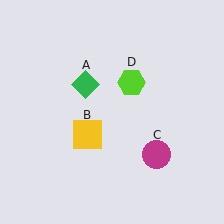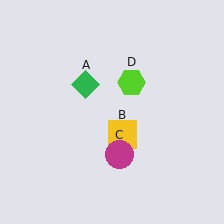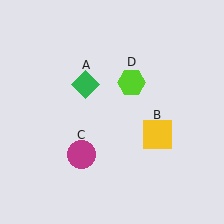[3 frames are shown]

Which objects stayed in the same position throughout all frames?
Green diamond (object A) and lime hexagon (object D) remained stationary.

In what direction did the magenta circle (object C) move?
The magenta circle (object C) moved left.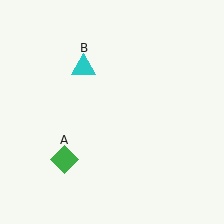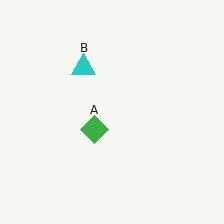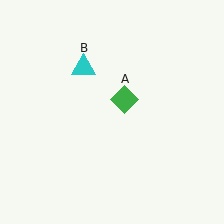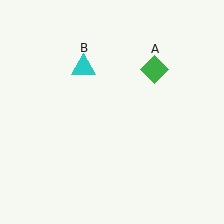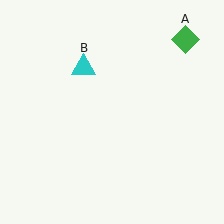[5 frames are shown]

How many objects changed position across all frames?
1 object changed position: green diamond (object A).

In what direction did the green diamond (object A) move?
The green diamond (object A) moved up and to the right.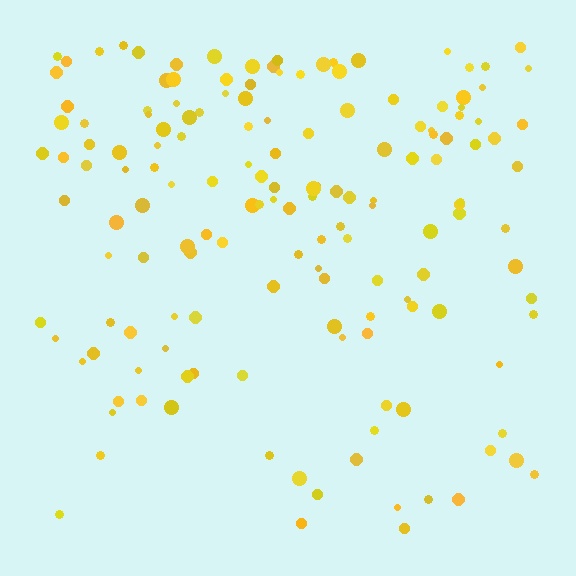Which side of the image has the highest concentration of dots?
The top.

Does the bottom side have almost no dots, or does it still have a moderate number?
Still a moderate number, just noticeably fewer than the top.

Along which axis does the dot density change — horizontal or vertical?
Vertical.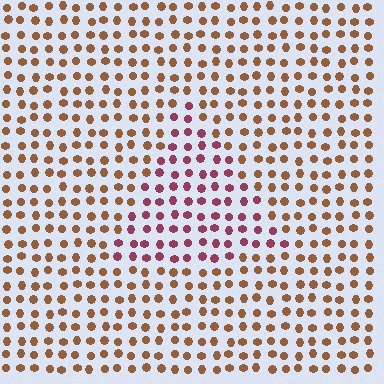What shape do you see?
I see a triangle.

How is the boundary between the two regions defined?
The boundary is defined purely by a slight shift in hue (about 47 degrees). Spacing, size, and orientation are identical on both sides.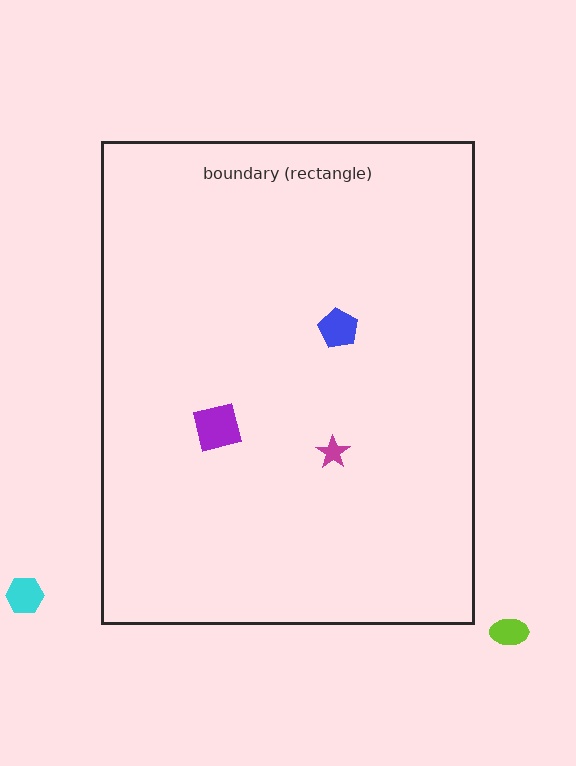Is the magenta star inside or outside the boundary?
Inside.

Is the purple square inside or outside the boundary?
Inside.